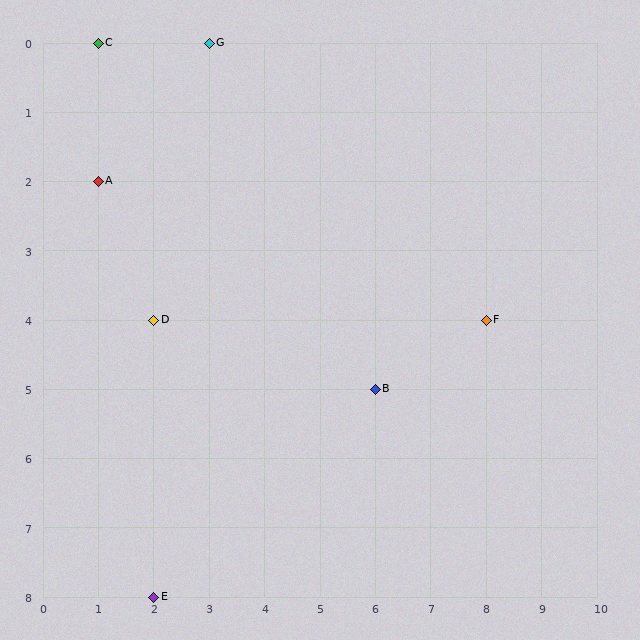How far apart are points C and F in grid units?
Points C and F are 7 columns and 4 rows apart (about 8.1 grid units diagonally).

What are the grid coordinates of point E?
Point E is at grid coordinates (2, 8).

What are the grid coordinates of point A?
Point A is at grid coordinates (1, 2).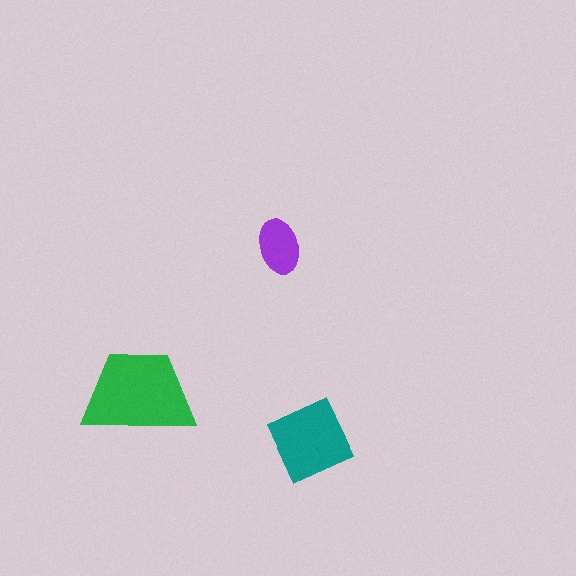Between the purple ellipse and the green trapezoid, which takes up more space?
The green trapezoid.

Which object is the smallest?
The purple ellipse.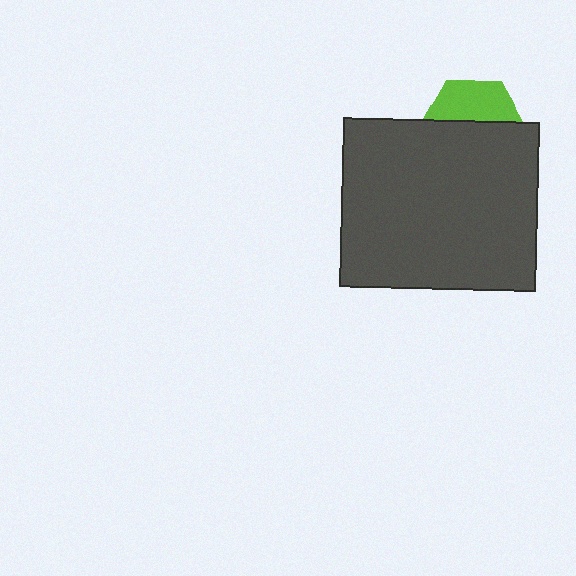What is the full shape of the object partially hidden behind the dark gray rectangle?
The partially hidden object is a lime hexagon.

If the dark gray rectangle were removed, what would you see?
You would see the complete lime hexagon.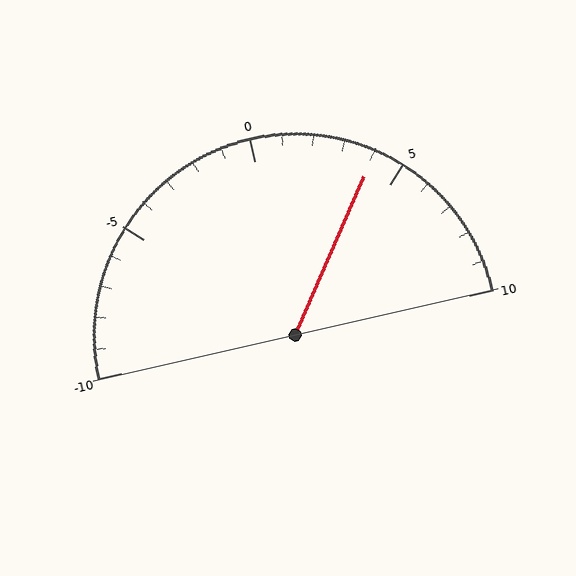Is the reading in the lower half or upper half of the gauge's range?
The reading is in the upper half of the range (-10 to 10).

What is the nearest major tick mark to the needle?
The nearest major tick mark is 5.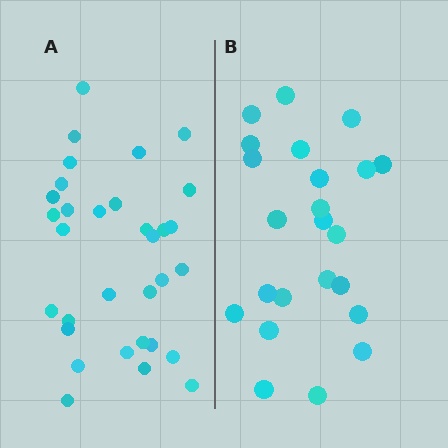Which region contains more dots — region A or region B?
Region A (the left region) has more dots.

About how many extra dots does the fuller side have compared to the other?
Region A has roughly 8 or so more dots than region B.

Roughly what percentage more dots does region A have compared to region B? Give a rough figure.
About 40% more.